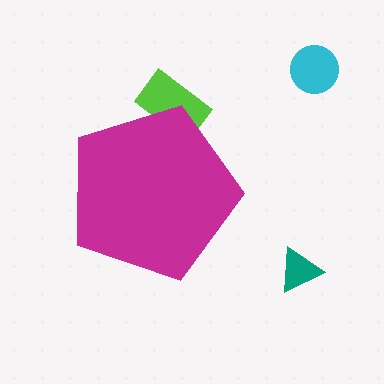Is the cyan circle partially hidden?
No, the cyan circle is fully visible.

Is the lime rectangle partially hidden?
Yes, the lime rectangle is partially hidden behind the magenta pentagon.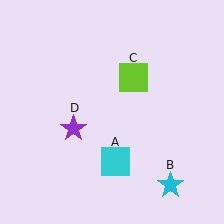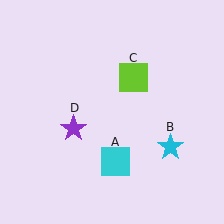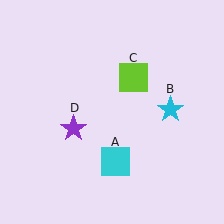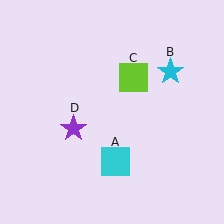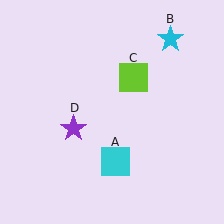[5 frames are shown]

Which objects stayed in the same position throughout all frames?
Cyan square (object A) and lime square (object C) and purple star (object D) remained stationary.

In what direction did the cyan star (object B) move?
The cyan star (object B) moved up.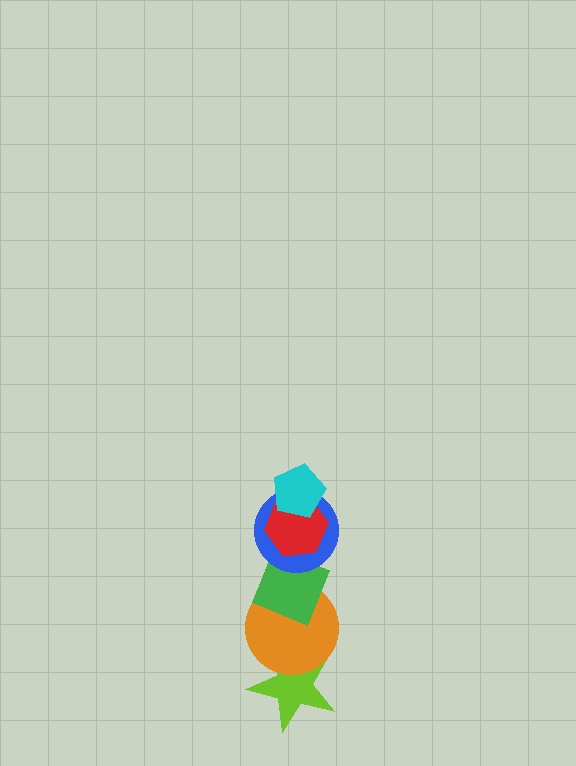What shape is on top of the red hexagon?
The cyan pentagon is on top of the red hexagon.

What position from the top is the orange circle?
The orange circle is 5th from the top.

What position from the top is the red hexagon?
The red hexagon is 2nd from the top.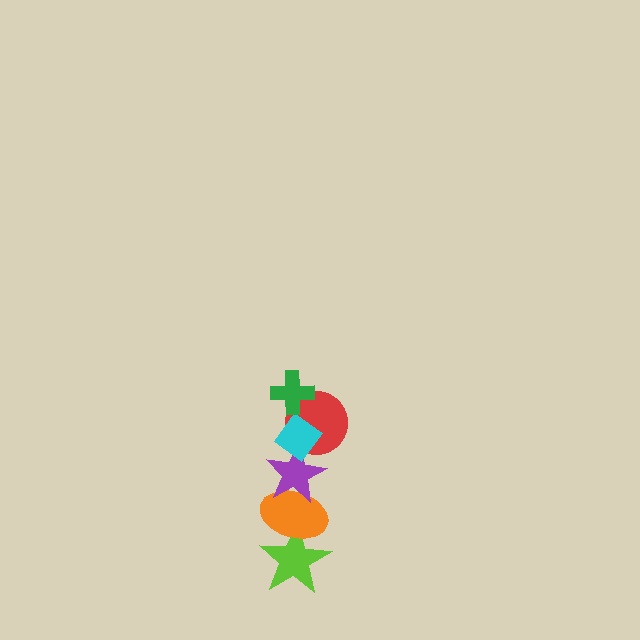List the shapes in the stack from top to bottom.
From top to bottom: the green cross, the cyan diamond, the red circle, the purple star, the orange ellipse, the lime star.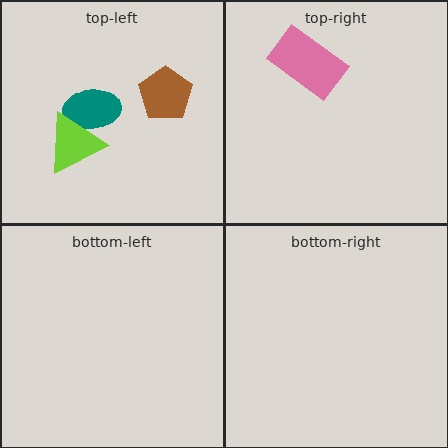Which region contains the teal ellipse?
The top-left region.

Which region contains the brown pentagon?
The top-left region.